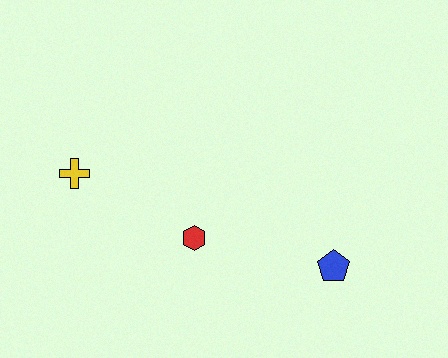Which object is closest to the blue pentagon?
The red hexagon is closest to the blue pentagon.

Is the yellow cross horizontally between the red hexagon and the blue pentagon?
No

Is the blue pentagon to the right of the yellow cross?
Yes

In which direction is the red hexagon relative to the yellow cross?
The red hexagon is to the right of the yellow cross.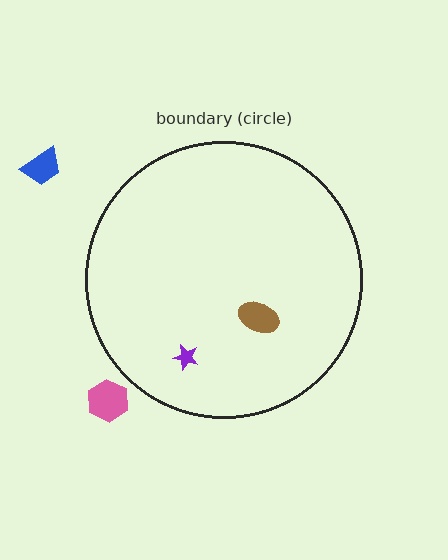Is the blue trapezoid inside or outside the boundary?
Outside.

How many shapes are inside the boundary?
2 inside, 2 outside.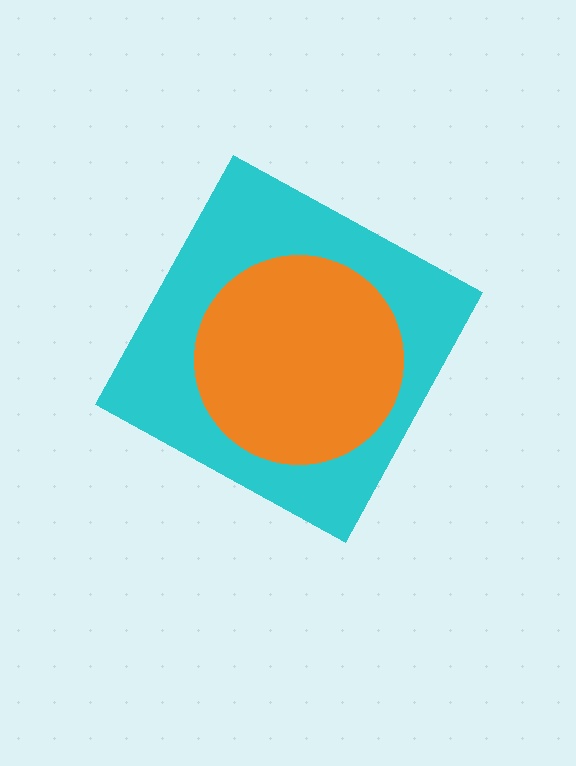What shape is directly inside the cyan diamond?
The orange circle.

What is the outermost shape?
The cyan diamond.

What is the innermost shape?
The orange circle.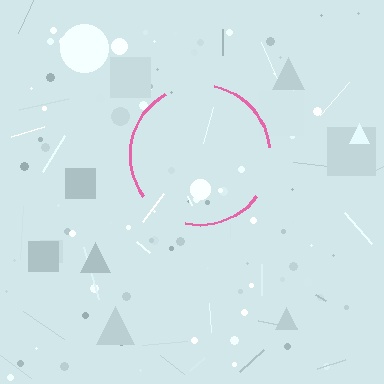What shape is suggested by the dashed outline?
The dashed outline suggests a circle.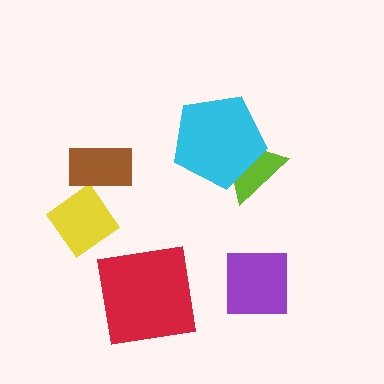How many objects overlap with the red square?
0 objects overlap with the red square.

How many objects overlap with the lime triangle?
1 object overlaps with the lime triangle.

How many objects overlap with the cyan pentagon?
1 object overlaps with the cyan pentagon.